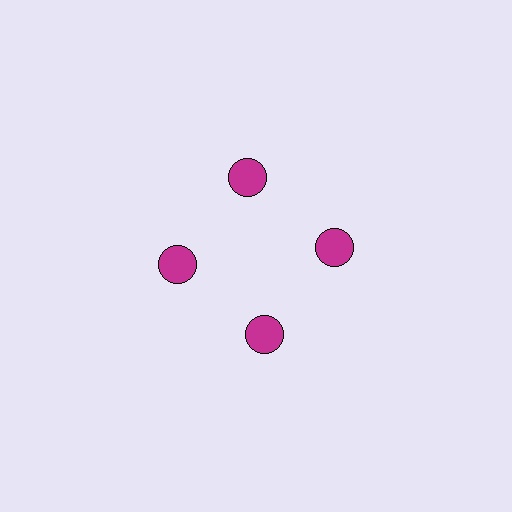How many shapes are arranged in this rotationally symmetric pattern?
There are 4 shapes, arranged in 4 groups of 1.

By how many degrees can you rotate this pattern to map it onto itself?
The pattern maps onto itself every 90 degrees of rotation.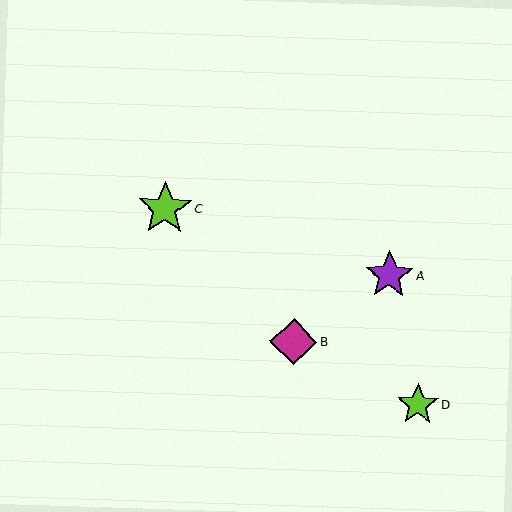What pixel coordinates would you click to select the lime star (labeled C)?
Click at (165, 208) to select the lime star C.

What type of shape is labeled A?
Shape A is a purple star.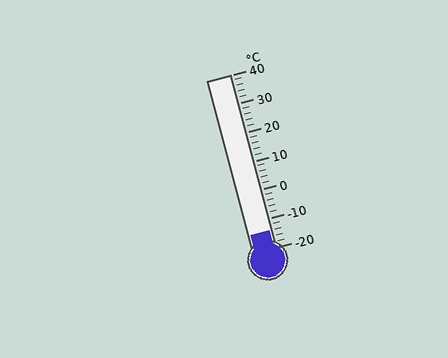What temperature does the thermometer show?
The thermometer shows approximately -14°C.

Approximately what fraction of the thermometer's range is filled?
The thermometer is filled to approximately 10% of its range.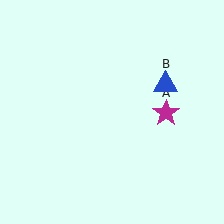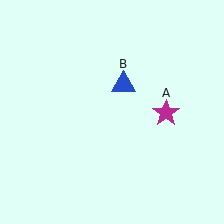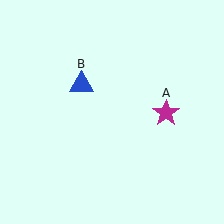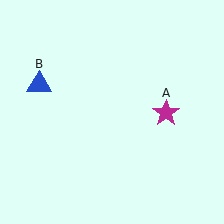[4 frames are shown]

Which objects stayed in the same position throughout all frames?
Magenta star (object A) remained stationary.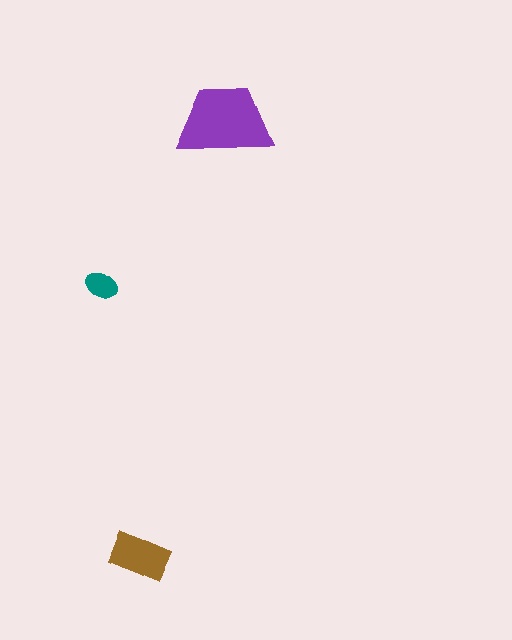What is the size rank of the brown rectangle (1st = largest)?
2nd.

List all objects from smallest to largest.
The teal ellipse, the brown rectangle, the purple trapezoid.